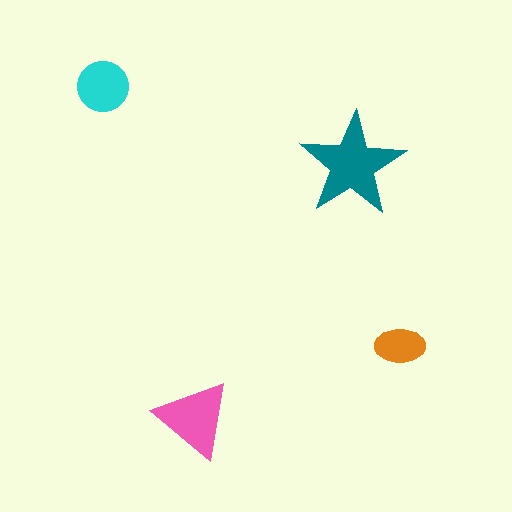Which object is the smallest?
The orange ellipse.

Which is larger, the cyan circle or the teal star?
The teal star.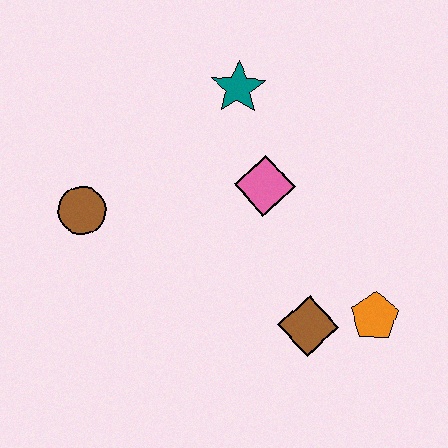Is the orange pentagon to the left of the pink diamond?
No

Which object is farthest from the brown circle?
The orange pentagon is farthest from the brown circle.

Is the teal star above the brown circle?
Yes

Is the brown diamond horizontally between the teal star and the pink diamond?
No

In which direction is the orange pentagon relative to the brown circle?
The orange pentagon is to the right of the brown circle.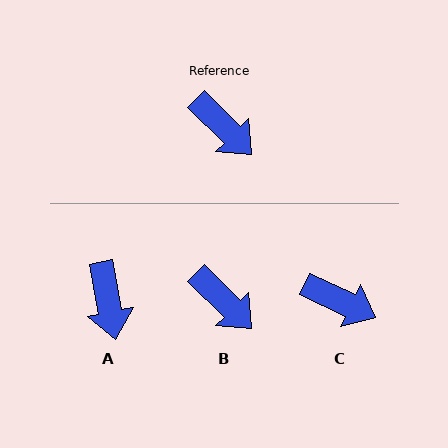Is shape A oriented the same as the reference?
No, it is off by about 34 degrees.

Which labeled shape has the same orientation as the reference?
B.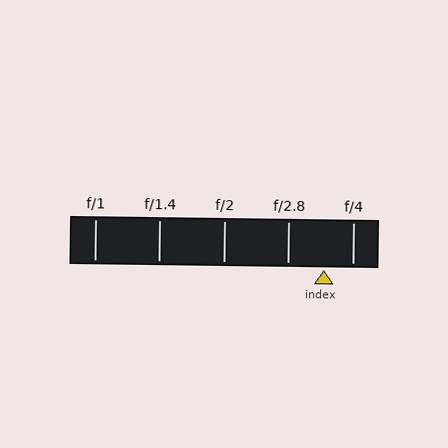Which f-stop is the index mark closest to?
The index mark is closest to f/4.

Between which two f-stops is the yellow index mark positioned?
The index mark is between f/2.8 and f/4.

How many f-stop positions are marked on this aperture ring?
There are 5 f-stop positions marked.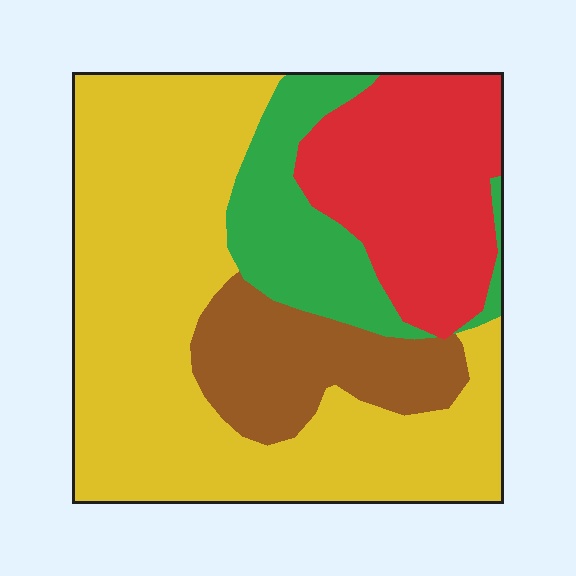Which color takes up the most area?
Yellow, at roughly 50%.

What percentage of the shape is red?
Red takes up less than a quarter of the shape.